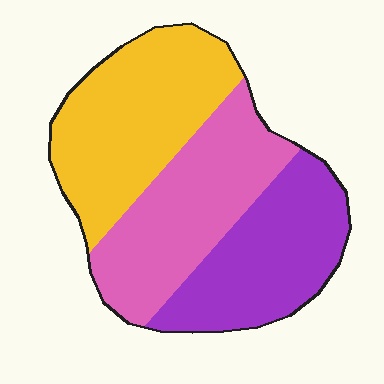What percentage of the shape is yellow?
Yellow covers roughly 35% of the shape.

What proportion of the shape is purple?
Purple covers about 30% of the shape.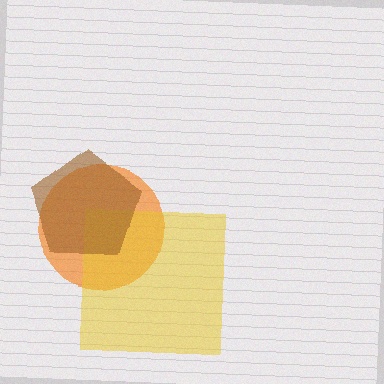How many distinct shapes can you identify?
There are 3 distinct shapes: an orange circle, a yellow square, a brown pentagon.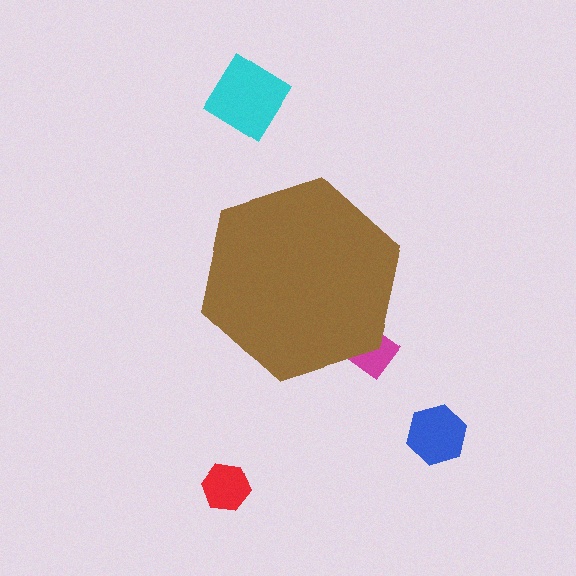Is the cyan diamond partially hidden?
No, the cyan diamond is fully visible.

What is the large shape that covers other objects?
A brown hexagon.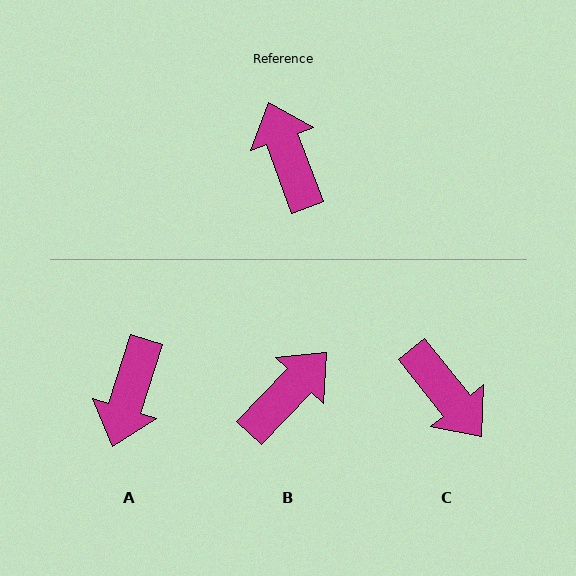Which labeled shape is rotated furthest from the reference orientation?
C, about 162 degrees away.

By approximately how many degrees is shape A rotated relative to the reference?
Approximately 142 degrees counter-clockwise.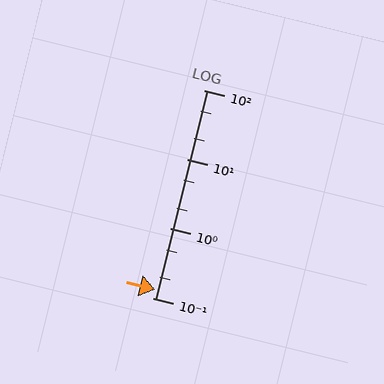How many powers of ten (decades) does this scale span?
The scale spans 3 decades, from 0.1 to 100.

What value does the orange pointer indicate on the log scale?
The pointer indicates approximately 0.13.